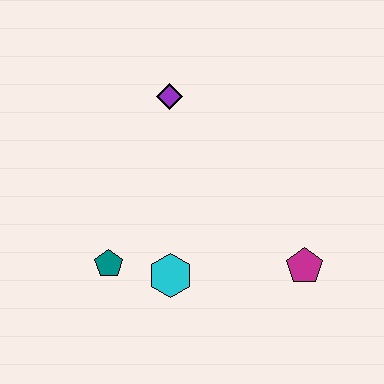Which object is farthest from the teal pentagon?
The magenta pentagon is farthest from the teal pentagon.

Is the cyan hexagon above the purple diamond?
No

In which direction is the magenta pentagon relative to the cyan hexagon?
The magenta pentagon is to the right of the cyan hexagon.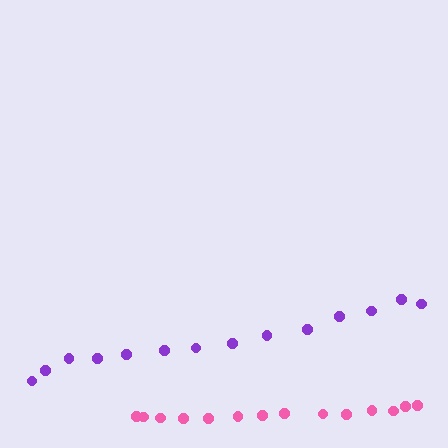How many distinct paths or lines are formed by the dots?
There are 2 distinct paths.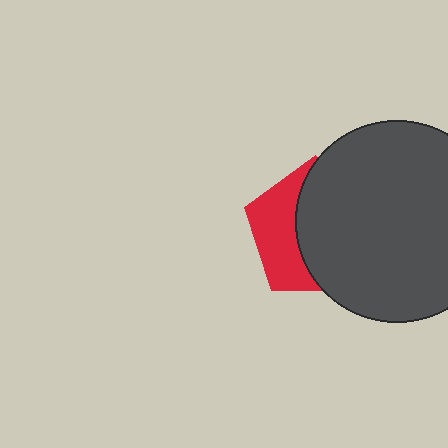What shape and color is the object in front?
The object in front is a dark gray circle.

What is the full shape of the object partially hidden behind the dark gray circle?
The partially hidden object is a red pentagon.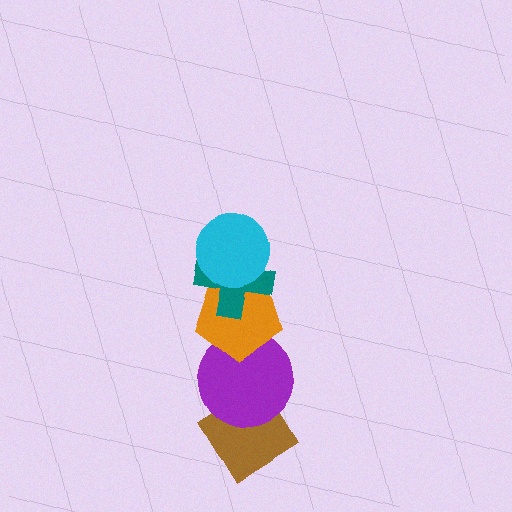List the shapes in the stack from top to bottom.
From top to bottom: the cyan circle, the teal cross, the orange pentagon, the purple circle, the brown diamond.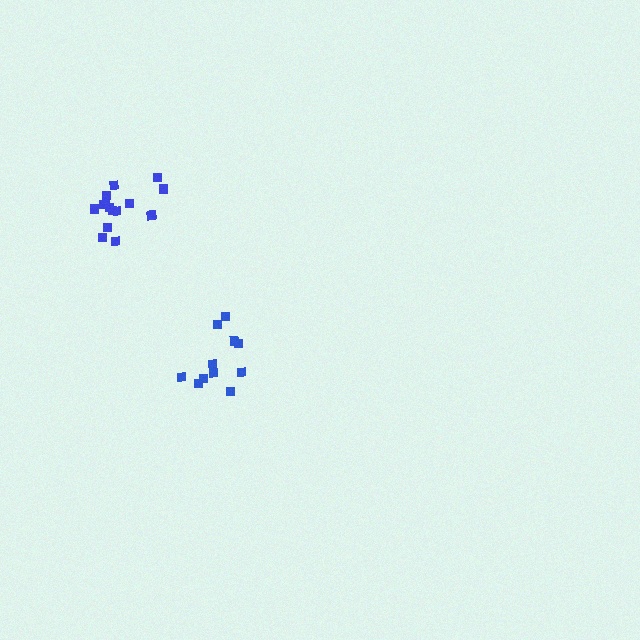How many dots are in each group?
Group 1: 16 dots, Group 2: 11 dots (27 total).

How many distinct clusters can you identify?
There are 2 distinct clusters.